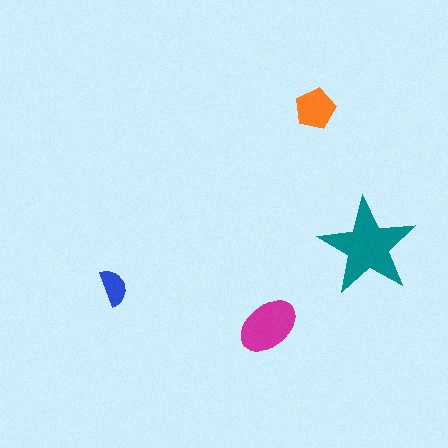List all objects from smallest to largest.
The blue semicircle, the orange pentagon, the magenta ellipse, the teal star.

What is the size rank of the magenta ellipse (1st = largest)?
2nd.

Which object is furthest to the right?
The teal star is rightmost.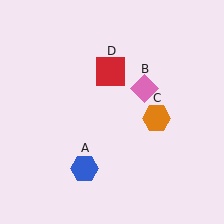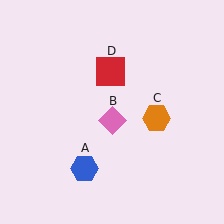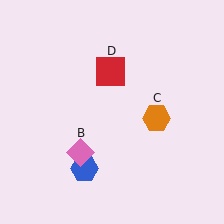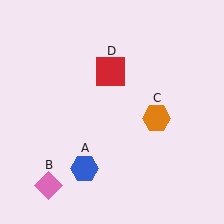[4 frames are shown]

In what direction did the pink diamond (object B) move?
The pink diamond (object B) moved down and to the left.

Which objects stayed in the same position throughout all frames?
Blue hexagon (object A) and orange hexagon (object C) and red square (object D) remained stationary.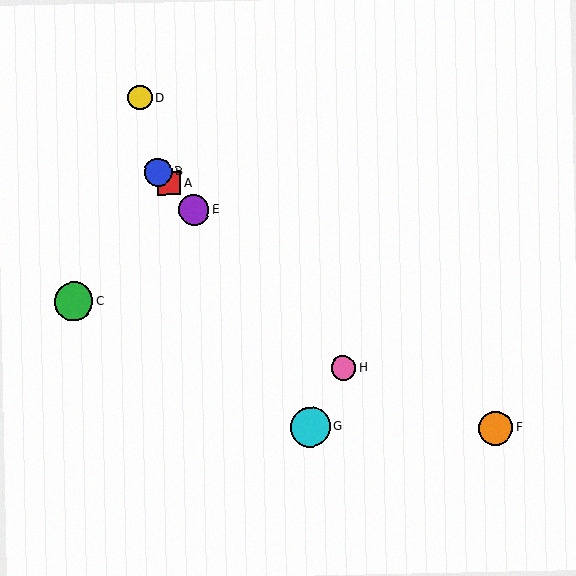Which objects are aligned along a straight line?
Objects A, B, E, H are aligned along a straight line.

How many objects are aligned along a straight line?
4 objects (A, B, E, H) are aligned along a straight line.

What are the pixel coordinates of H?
Object H is at (343, 368).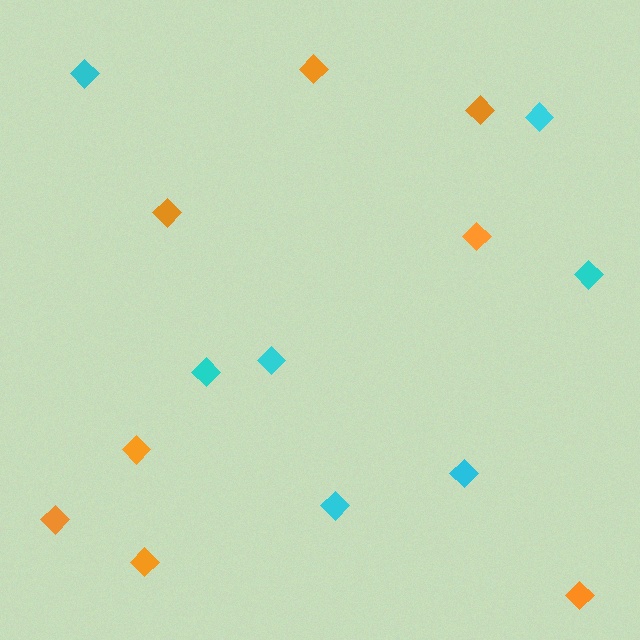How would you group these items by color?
There are 2 groups: one group of orange diamonds (8) and one group of cyan diamonds (7).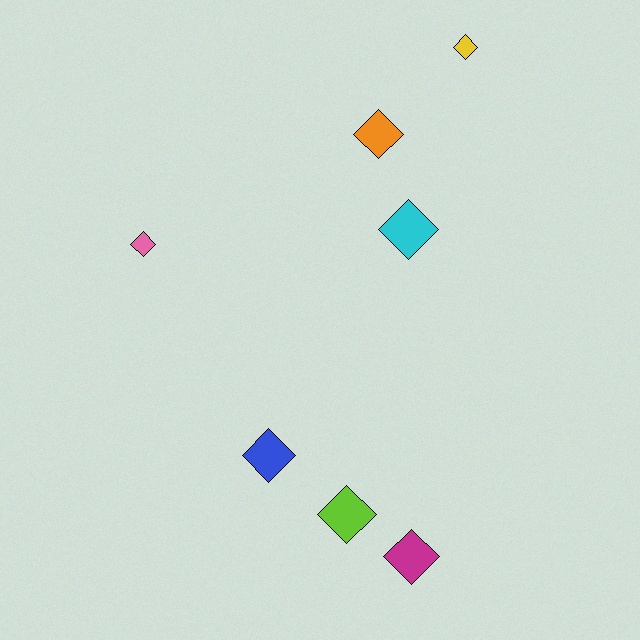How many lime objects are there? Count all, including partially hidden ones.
There is 1 lime object.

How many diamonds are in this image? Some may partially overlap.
There are 7 diamonds.